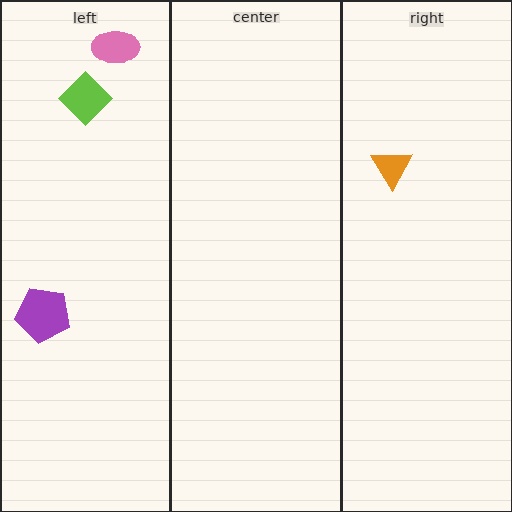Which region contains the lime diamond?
The left region.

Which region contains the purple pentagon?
The left region.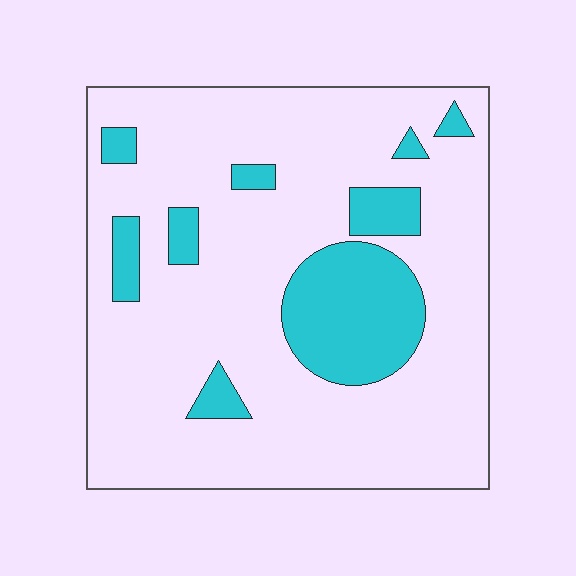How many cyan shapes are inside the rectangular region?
9.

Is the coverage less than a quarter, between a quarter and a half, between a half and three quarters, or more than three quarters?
Less than a quarter.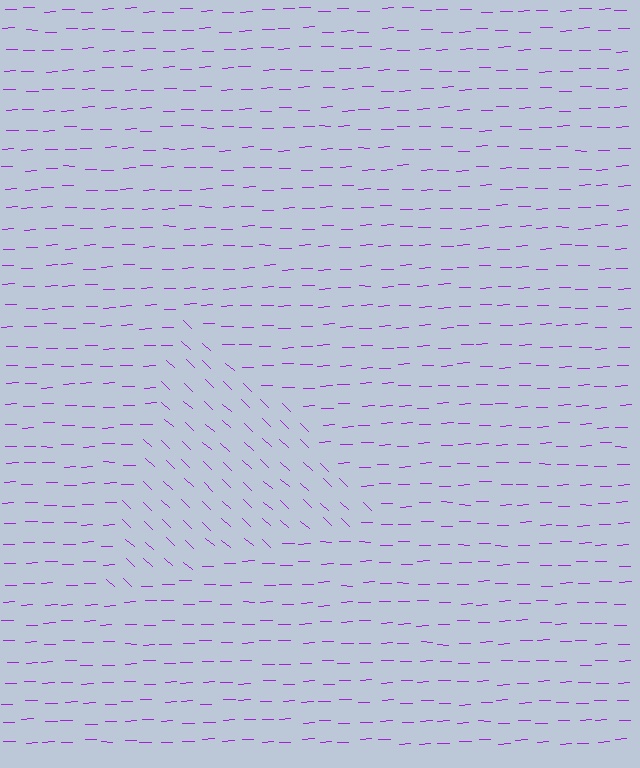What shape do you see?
I see a triangle.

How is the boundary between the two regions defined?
The boundary is defined purely by a change in line orientation (approximately 45 degrees difference). All lines are the same color and thickness.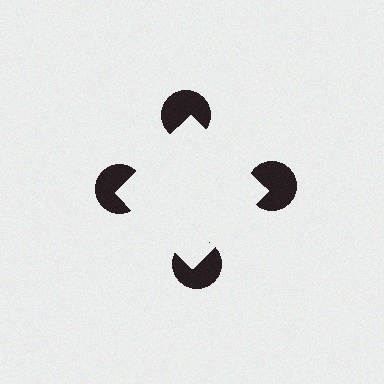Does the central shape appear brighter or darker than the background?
It typically appears slightly brighter than the background, even though no actual brightness change is drawn.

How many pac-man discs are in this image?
There are 4 — one at each vertex of the illusory square.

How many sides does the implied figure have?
4 sides.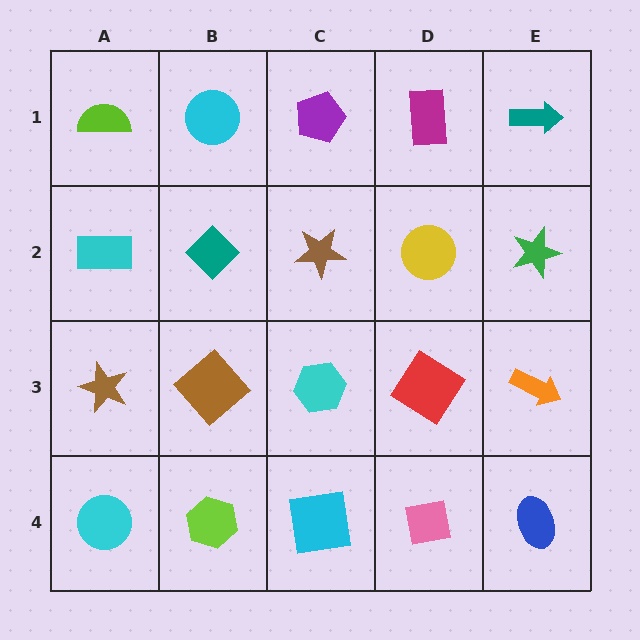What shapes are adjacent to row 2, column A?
A lime semicircle (row 1, column A), a brown star (row 3, column A), a teal diamond (row 2, column B).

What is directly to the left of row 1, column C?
A cyan circle.